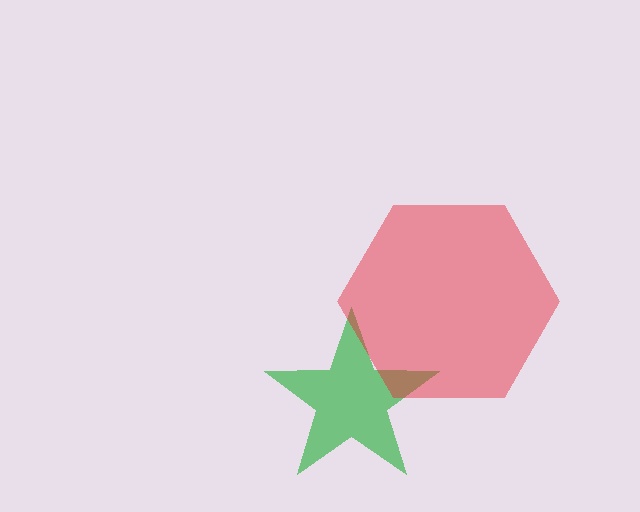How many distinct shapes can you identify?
There are 2 distinct shapes: a green star, a red hexagon.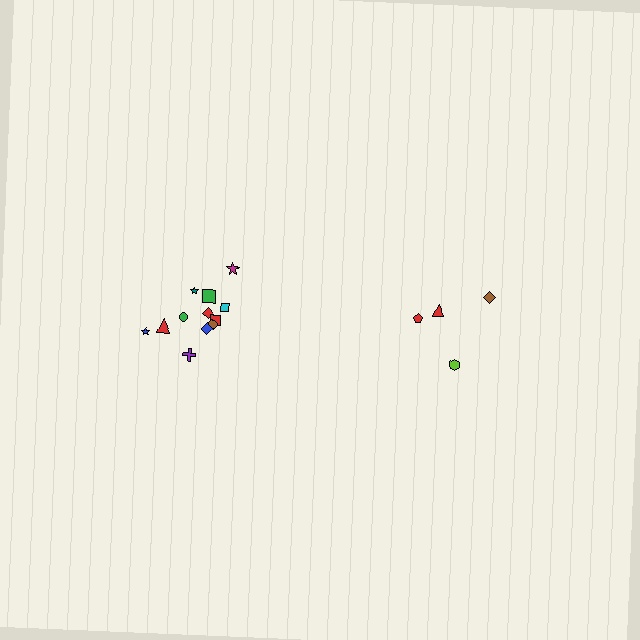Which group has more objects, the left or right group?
The left group.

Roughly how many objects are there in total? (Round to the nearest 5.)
Roughly 15 objects in total.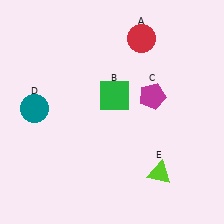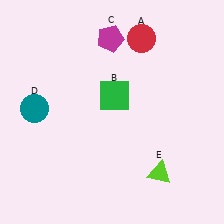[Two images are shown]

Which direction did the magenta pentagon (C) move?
The magenta pentagon (C) moved up.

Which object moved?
The magenta pentagon (C) moved up.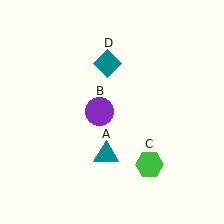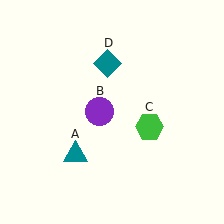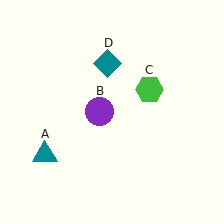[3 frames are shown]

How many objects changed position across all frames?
2 objects changed position: teal triangle (object A), green hexagon (object C).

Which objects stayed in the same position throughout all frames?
Purple circle (object B) and teal diamond (object D) remained stationary.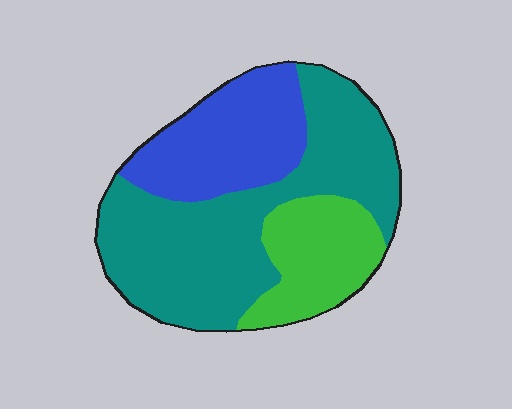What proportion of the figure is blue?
Blue takes up about one quarter (1/4) of the figure.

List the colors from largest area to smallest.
From largest to smallest: teal, blue, green.